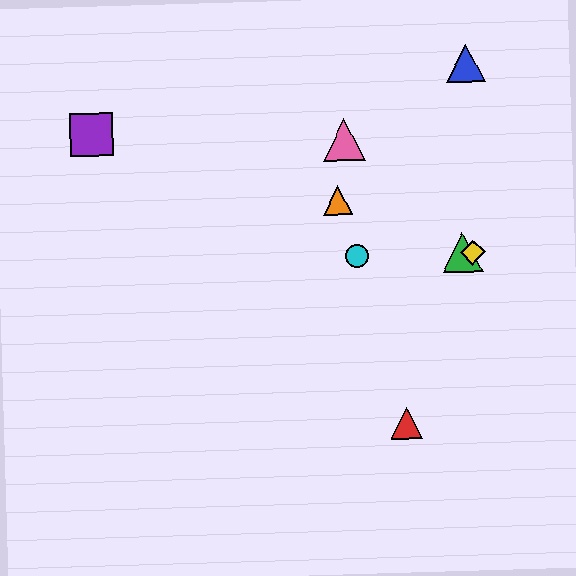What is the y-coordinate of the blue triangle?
The blue triangle is at y≈63.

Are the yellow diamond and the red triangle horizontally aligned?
No, the yellow diamond is at y≈252 and the red triangle is at y≈423.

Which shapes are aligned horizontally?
The green triangle, the yellow diamond, the cyan circle are aligned horizontally.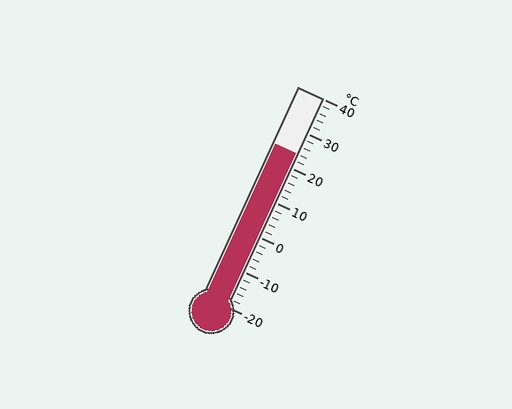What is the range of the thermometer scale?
The thermometer scale ranges from -20°C to 40°C.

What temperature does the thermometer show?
The thermometer shows approximately 24°C.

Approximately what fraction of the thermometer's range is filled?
The thermometer is filled to approximately 75% of its range.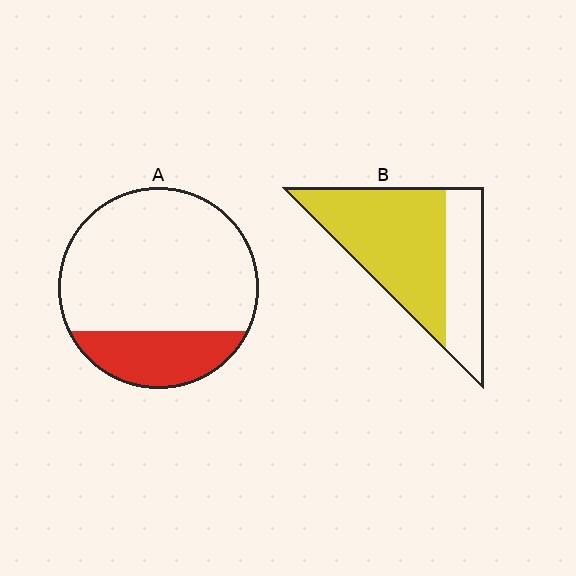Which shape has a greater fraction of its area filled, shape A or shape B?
Shape B.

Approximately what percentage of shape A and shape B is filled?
A is approximately 25% and B is approximately 65%.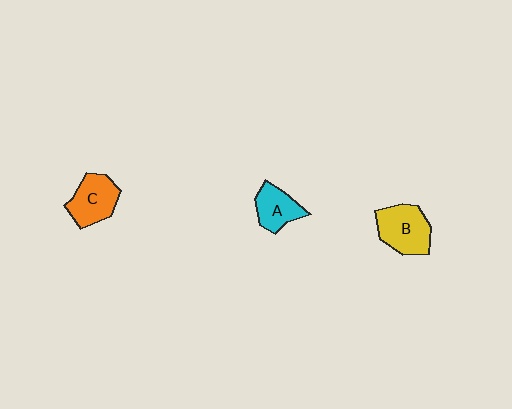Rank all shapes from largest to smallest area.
From largest to smallest: B (yellow), C (orange), A (cyan).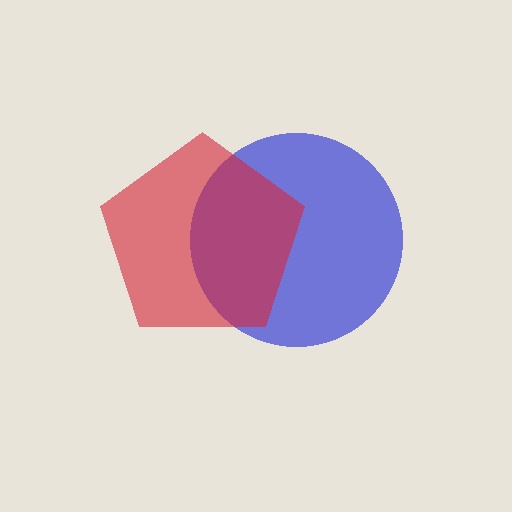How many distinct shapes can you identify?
There are 2 distinct shapes: a blue circle, a red pentagon.